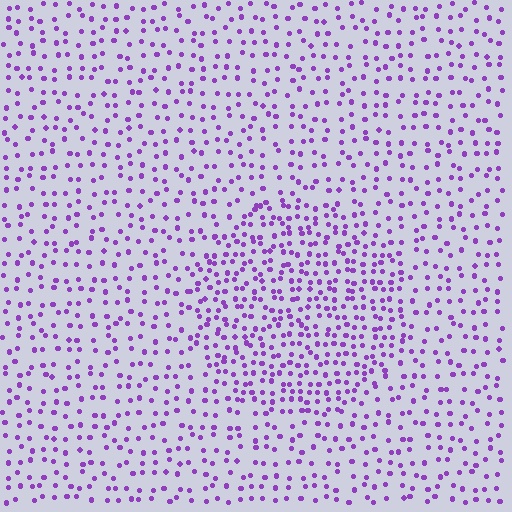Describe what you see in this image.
The image contains small purple elements arranged at two different densities. A circle-shaped region is visible where the elements are more densely packed than the surrounding area.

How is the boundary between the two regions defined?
The boundary is defined by a change in element density (approximately 1.8x ratio). All elements are the same color, size, and shape.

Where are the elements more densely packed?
The elements are more densely packed inside the circle boundary.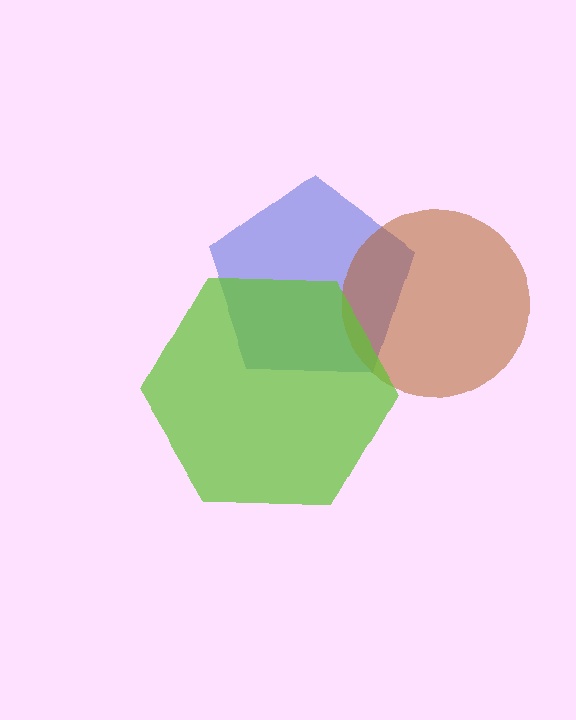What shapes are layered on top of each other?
The layered shapes are: a blue pentagon, a brown circle, a lime hexagon.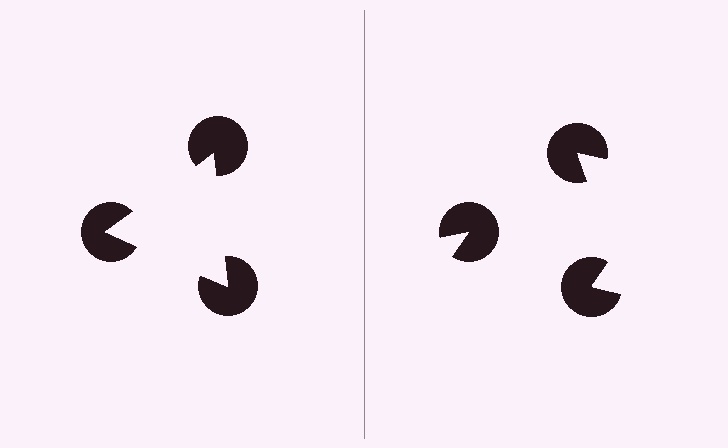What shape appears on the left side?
An illusory triangle.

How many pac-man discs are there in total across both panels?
6 — 3 on each side.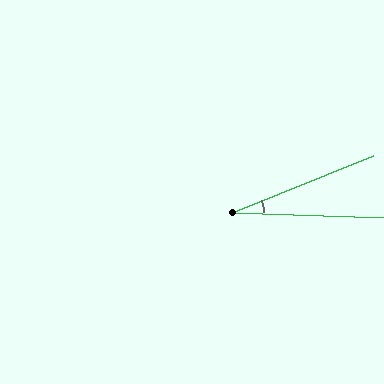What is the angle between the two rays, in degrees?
Approximately 24 degrees.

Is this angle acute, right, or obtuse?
It is acute.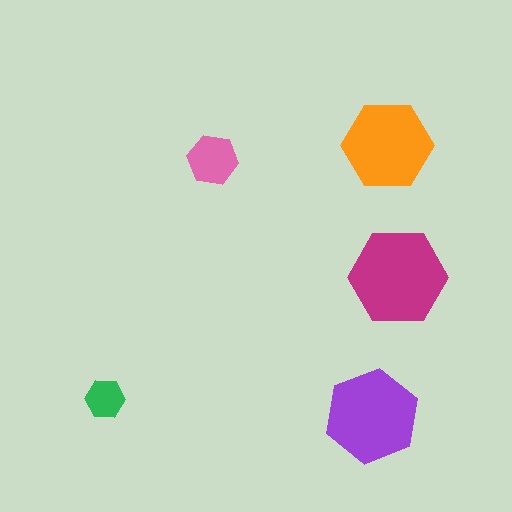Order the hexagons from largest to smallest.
the magenta one, the purple one, the orange one, the pink one, the green one.